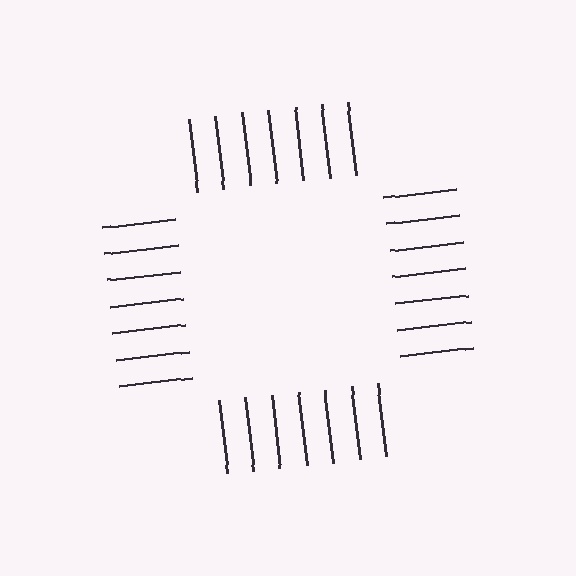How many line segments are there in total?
28 — 7 along each of the 4 edges.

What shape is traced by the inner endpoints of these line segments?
An illusory square — the line segments terminate on its edges but no continuous stroke is drawn.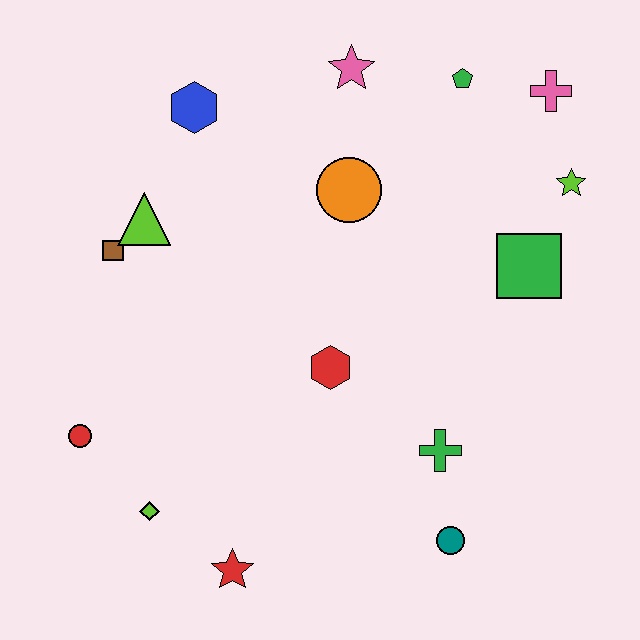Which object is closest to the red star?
The lime diamond is closest to the red star.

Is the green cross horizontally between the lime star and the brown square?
Yes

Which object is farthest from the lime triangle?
The teal circle is farthest from the lime triangle.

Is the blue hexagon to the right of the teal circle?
No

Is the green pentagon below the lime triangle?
No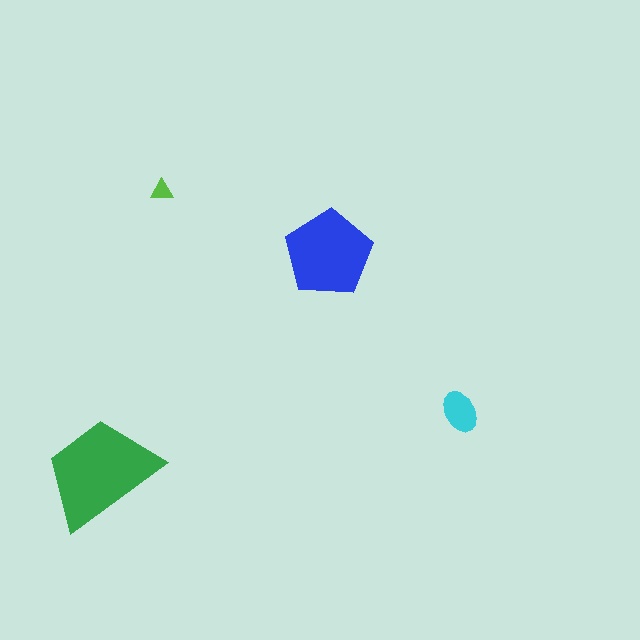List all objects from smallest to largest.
The lime triangle, the cyan ellipse, the blue pentagon, the green trapezoid.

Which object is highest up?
The lime triangle is topmost.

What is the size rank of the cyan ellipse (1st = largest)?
3rd.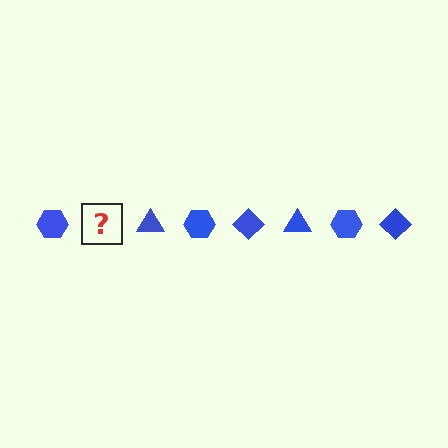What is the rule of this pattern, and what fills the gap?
The rule is that the pattern cycles through hexagon, diamond, triangle shapes in blue. The gap should be filled with a blue diamond.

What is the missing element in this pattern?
The missing element is a blue diamond.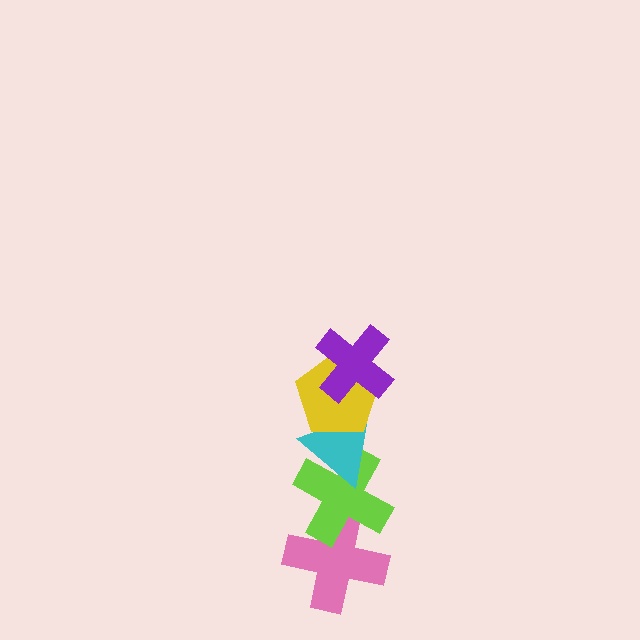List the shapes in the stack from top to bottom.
From top to bottom: the purple cross, the yellow pentagon, the cyan triangle, the lime cross, the pink cross.